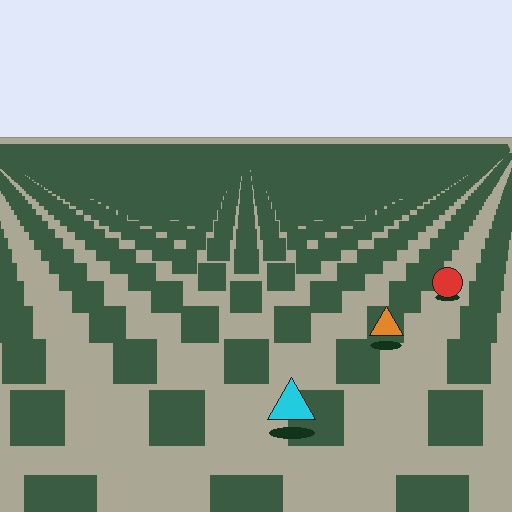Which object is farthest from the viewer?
The red circle is farthest from the viewer. It appears smaller and the ground texture around it is denser.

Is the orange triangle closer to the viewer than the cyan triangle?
No. The cyan triangle is closer — you can tell from the texture gradient: the ground texture is coarser near it.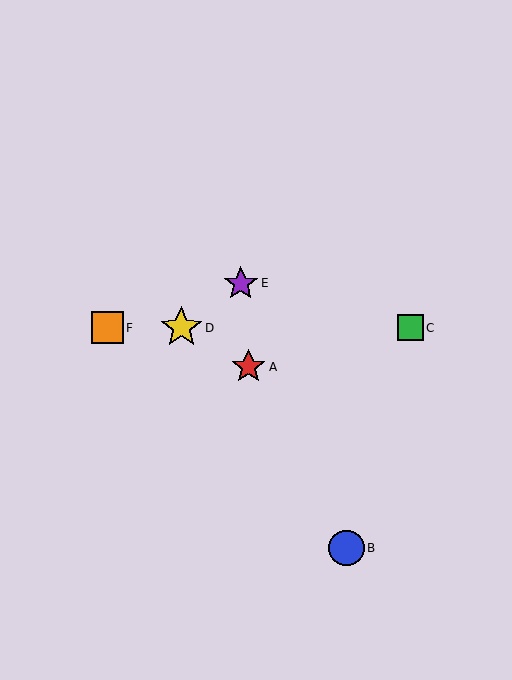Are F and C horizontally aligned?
Yes, both are at y≈328.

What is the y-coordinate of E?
Object E is at y≈283.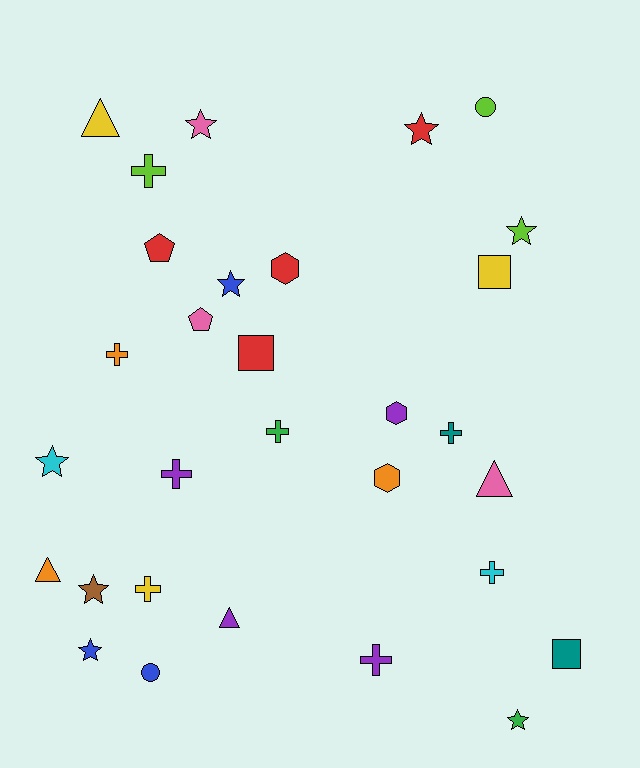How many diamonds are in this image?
There are no diamonds.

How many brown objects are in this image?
There is 1 brown object.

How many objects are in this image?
There are 30 objects.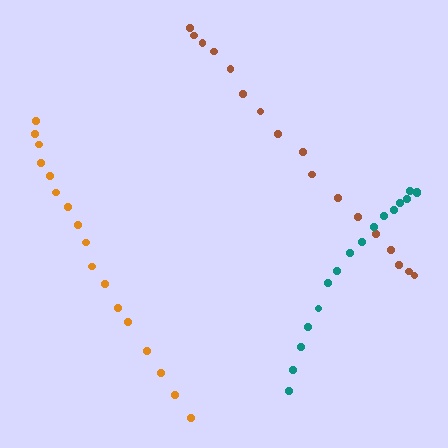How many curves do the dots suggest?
There are 3 distinct paths.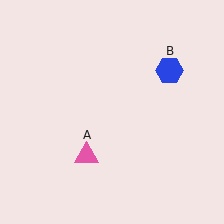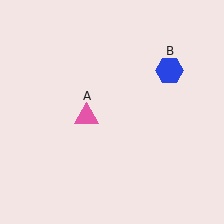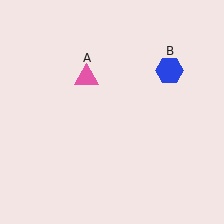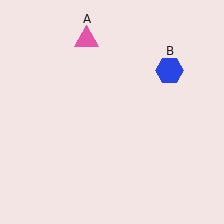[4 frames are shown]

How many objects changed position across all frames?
1 object changed position: pink triangle (object A).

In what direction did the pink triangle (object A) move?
The pink triangle (object A) moved up.